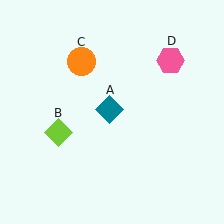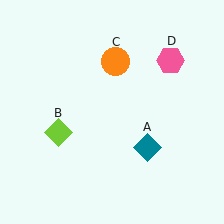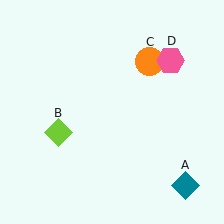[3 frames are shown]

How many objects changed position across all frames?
2 objects changed position: teal diamond (object A), orange circle (object C).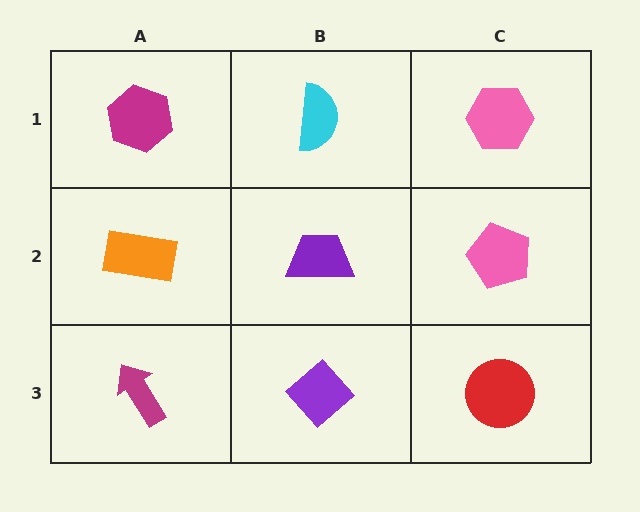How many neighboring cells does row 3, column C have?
2.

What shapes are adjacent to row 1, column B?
A purple trapezoid (row 2, column B), a magenta hexagon (row 1, column A), a pink hexagon (row 1, column C).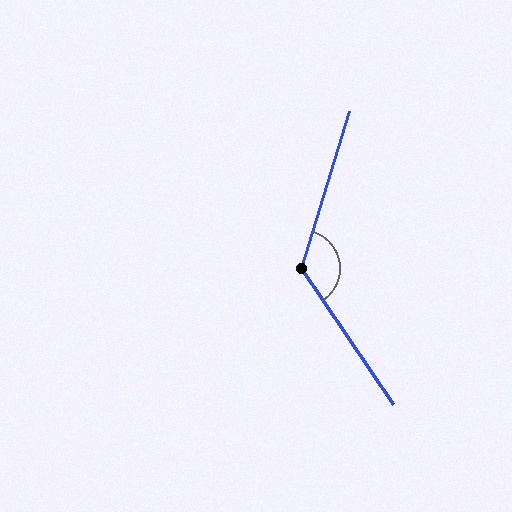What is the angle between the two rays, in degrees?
Approximately 129 degrees.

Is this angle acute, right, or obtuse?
It is obtuse.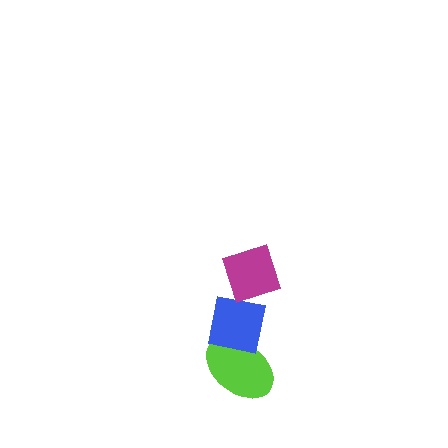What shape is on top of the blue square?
The magenta diamond is on top of the blue square.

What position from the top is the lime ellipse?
The lime ellipse is 3rd from the top.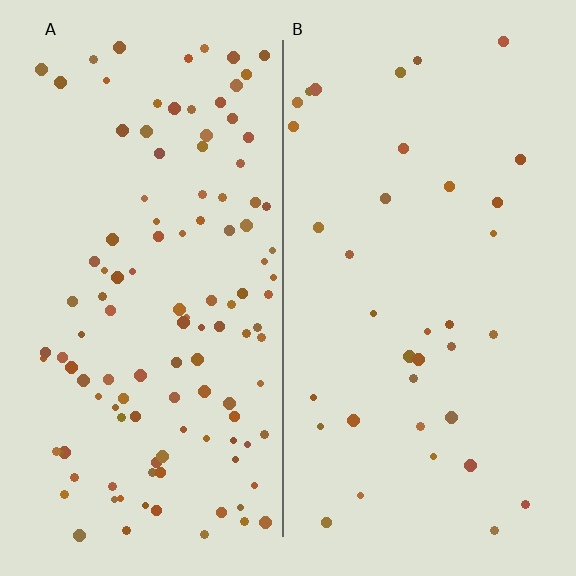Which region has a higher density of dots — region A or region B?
A (the left).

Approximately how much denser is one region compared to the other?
Approximately 3.3× — region A over region B.